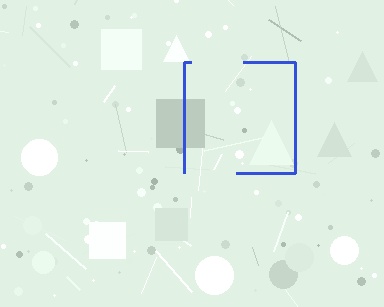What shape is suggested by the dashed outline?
The dashed outline suggests a square.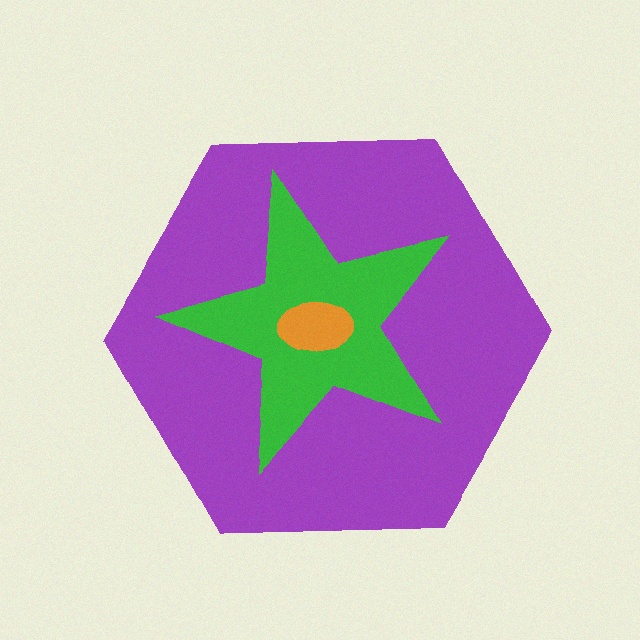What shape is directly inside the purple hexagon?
The green star.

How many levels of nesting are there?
3.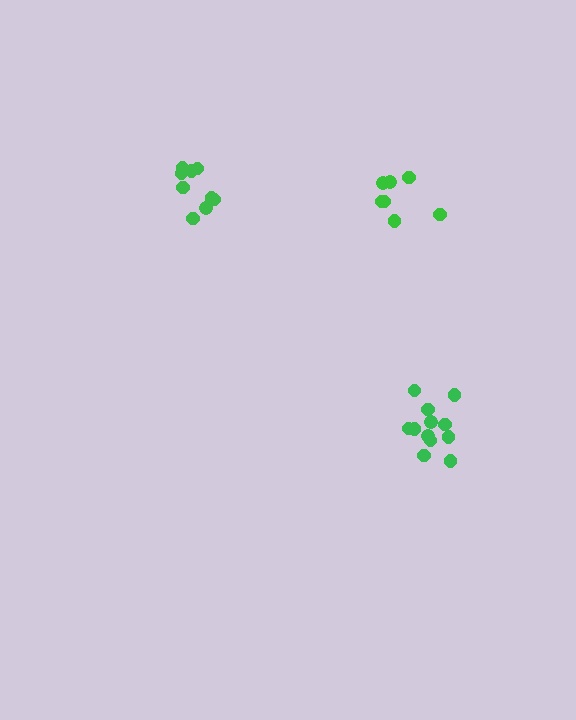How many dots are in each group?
Group 1: 12 dots, Group 2: 9 dots, Group 3: 7 dots (28 total).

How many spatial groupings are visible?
There are 3 spatial groupings.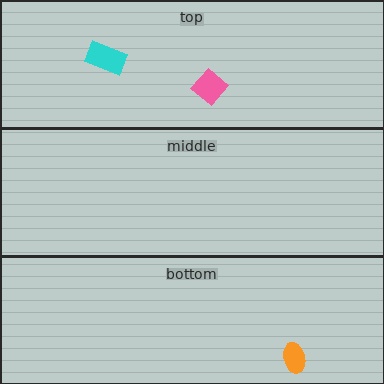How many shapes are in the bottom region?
1.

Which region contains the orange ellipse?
The bottom region.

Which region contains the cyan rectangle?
The top region.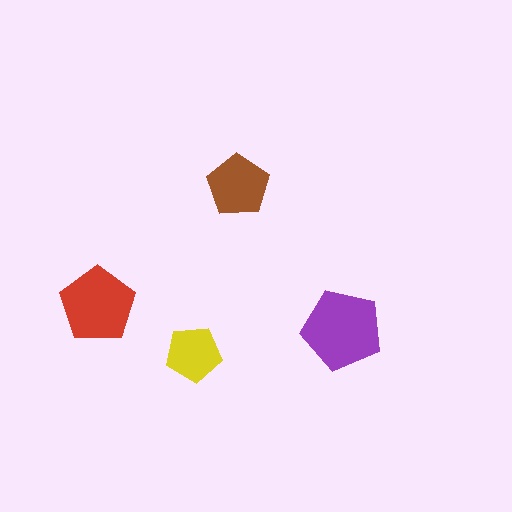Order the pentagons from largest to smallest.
the purple one, the red one, the brown one, the yellow one.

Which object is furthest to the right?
The purple pentagon is rightmost.